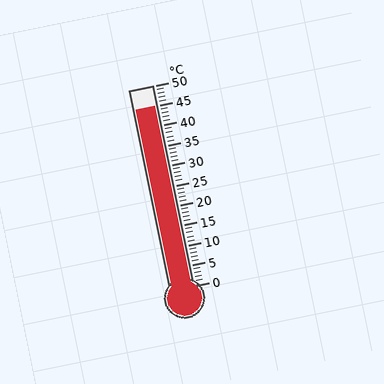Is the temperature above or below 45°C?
The temperature is at 45°C.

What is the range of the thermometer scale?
The thermometer scale ranges from 0°C to 50°C.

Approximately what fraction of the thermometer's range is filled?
The thermometer is filled to approximately 90% of its range.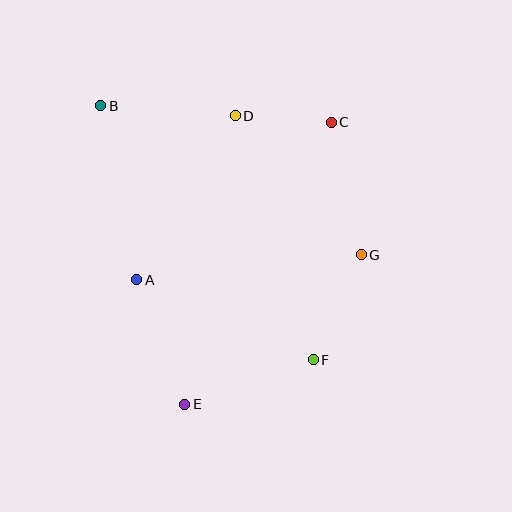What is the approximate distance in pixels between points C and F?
The distance between C and F is approximately 238 pixels.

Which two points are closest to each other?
Points C and D are closest to each other.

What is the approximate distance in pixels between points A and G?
The distance between A and G is approximately 226 pixels.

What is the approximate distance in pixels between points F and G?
The distance between F and G is approximately 115 pixels.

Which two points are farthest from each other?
Points B and F are farthest from each other.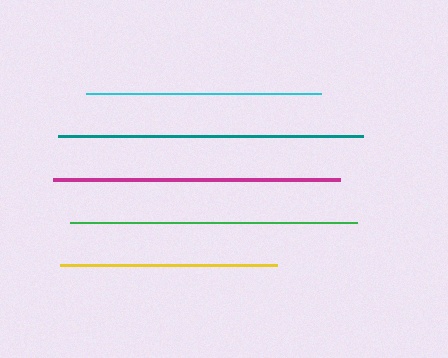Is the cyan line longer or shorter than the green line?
The green line is longer than the cyan line.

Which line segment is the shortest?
The yellow line is the shortest at approximately 218 pixels.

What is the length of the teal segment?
The teal segment is approximately 305 pixels long.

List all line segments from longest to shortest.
From longest to shortest: teal, green, magenta, cyan, yellow.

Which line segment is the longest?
The teal line is the longest at approximately 305 pixels.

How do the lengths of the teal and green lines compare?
The teal and green lines are approximately the same length.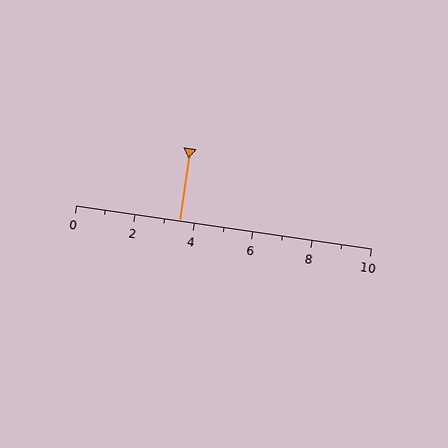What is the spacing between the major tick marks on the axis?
The major ticks are spaced 2 apart.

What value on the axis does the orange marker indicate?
The marker indicates approximately 3.5.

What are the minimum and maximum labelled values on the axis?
The axis runs from 0 to 10.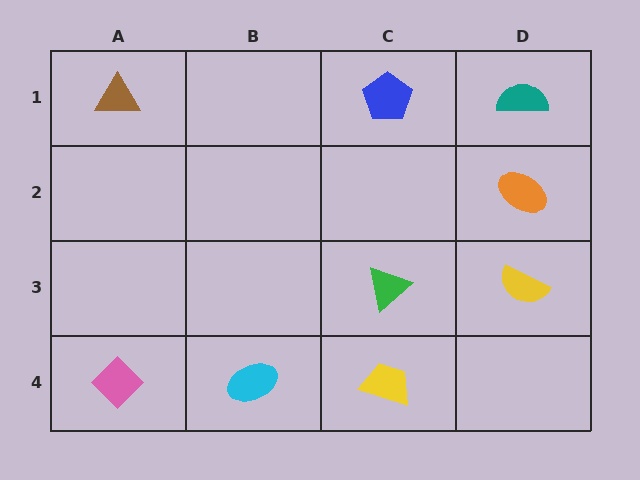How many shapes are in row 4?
3 shapes.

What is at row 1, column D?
A teal semicircle.